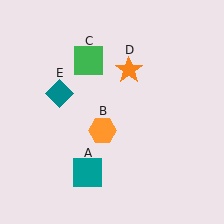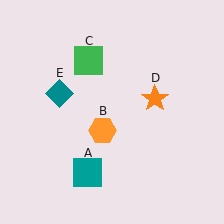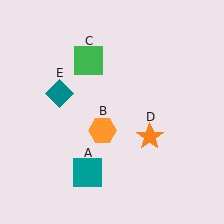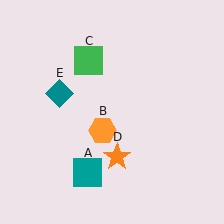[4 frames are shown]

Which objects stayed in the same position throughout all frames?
Teal square (object A) and orange hexagon (object B) and green square (object C) and teal diamond (object E) remained stationary.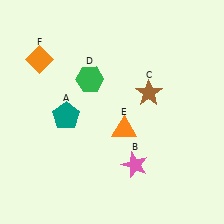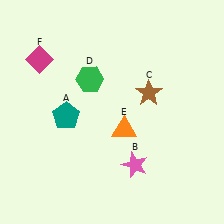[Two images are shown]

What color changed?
The diamond (F) changed from orange in Image 1 to magenta in Image 2.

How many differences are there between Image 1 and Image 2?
There is 1 difference between the two images.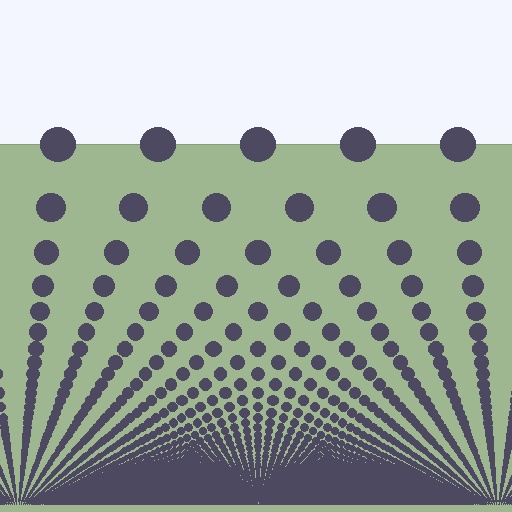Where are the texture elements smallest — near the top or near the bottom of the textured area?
Near the bottom.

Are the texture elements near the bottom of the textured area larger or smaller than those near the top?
Smaller. The gradient is inverted — elements near the bottom are smaller and denser.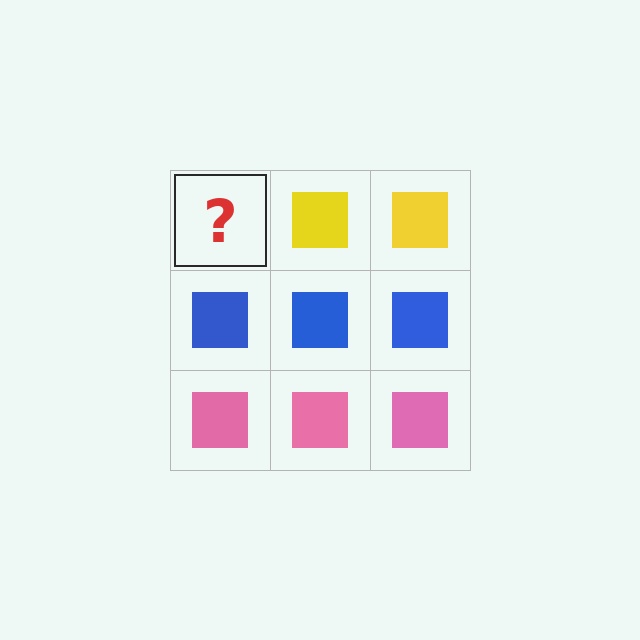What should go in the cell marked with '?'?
The missing cell should contain a yellow square.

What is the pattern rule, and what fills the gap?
The rule is that each row has a consistent color. The gap should be filled with a yellow square.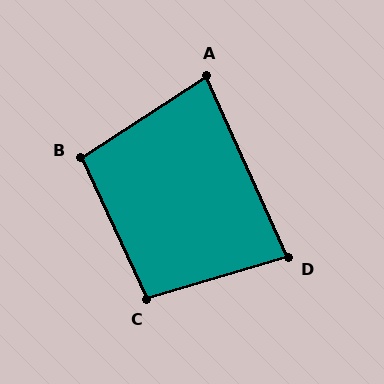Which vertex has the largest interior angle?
C, at approximately 98 degrees.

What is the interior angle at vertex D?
Approximately 82 degrees (acute).